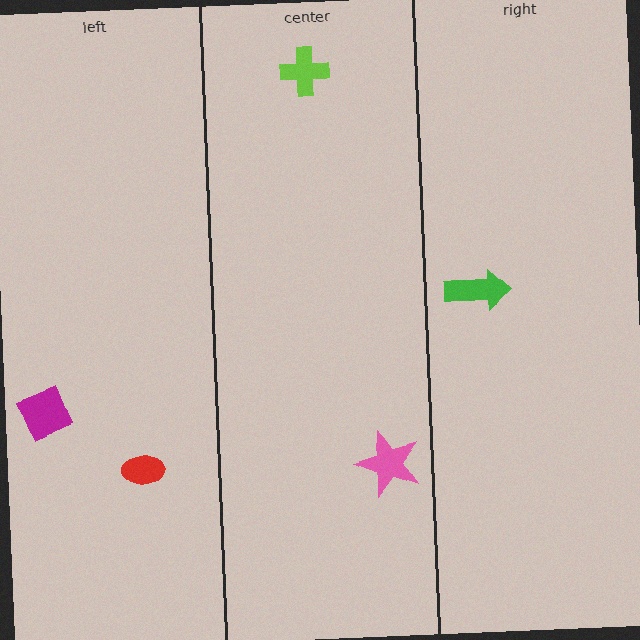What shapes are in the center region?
The lime cross, the pink star.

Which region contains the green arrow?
The right region.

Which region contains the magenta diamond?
The left region.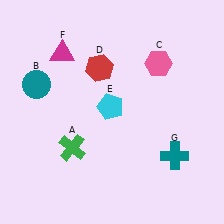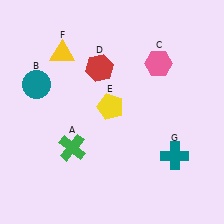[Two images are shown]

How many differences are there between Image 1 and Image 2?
There are 2 differences between the two images.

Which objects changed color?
E changed from cyan to yellow. F changed from magenta to yellow.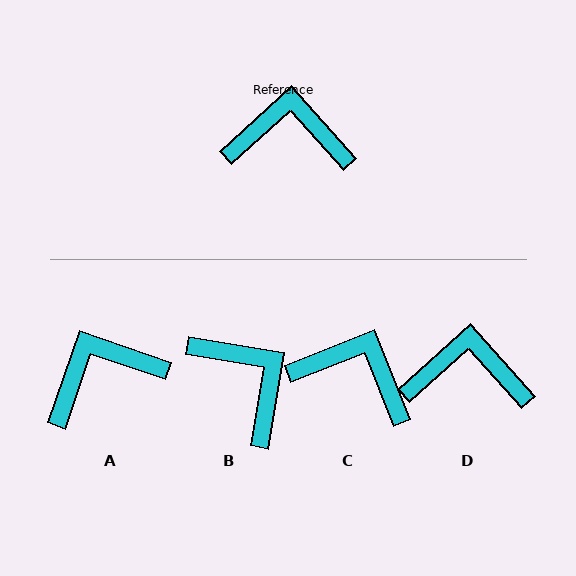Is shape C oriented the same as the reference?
No, it is off by about 20 degrees.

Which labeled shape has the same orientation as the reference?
D.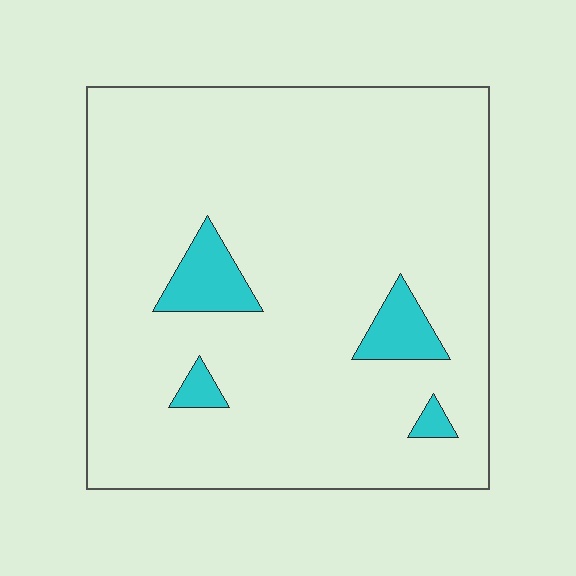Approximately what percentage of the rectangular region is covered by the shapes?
Approximately 10%.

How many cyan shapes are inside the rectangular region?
4.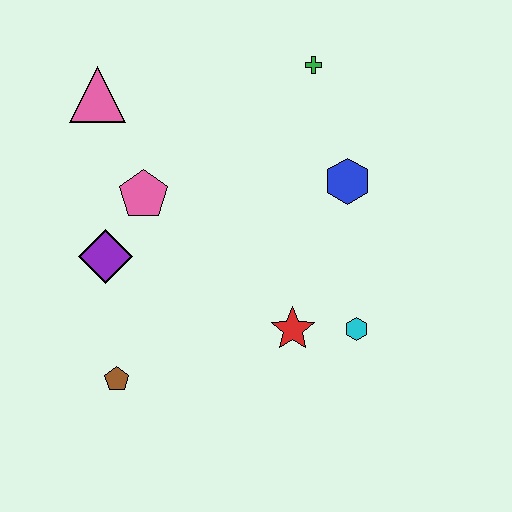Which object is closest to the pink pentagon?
The purple diamond is closest to the pink pentagon.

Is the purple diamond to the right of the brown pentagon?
No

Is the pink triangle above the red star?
Yes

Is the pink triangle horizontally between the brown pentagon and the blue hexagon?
No